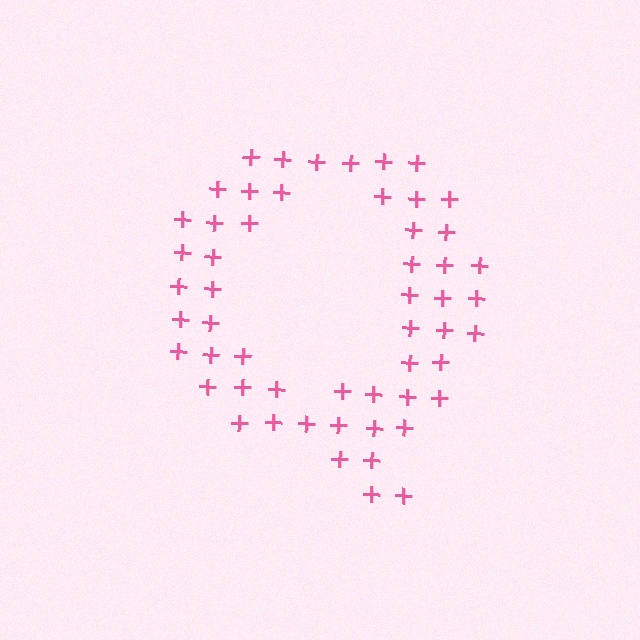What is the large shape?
The large shape is the letter Q.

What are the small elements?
The small elements are plus signs.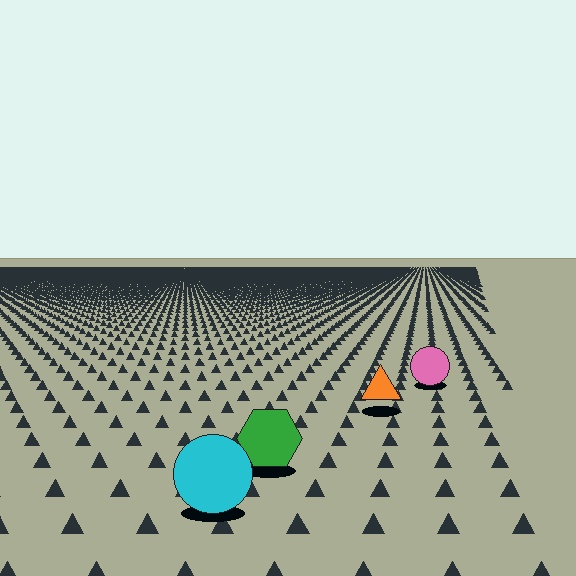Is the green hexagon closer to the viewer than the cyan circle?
No. The cyan circle is closer — you can tell from the texture gradient: the ground texture is coarser near it.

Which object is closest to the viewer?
The cyan circle is closest. The texture marks near it are larger and more spread out.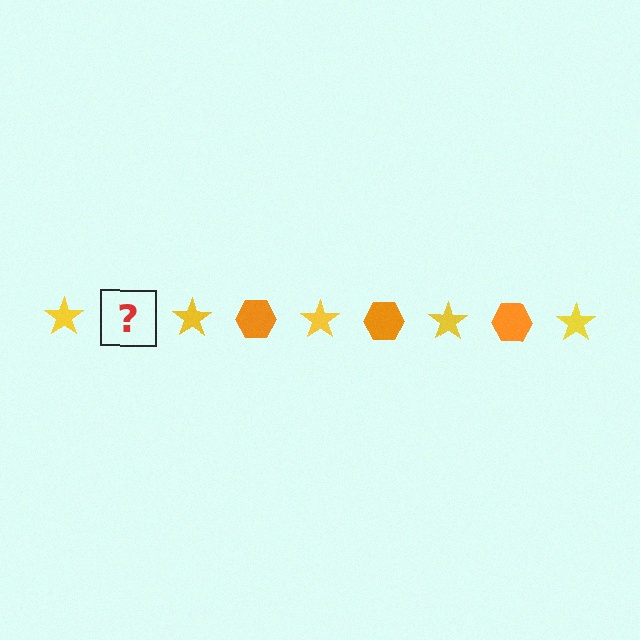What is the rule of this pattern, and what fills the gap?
The rule is that the pattern alternates between yellow star and orange hexagon. The gap should be filled with an orange hexagon.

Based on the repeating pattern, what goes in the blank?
The blank should be an orange hexagon.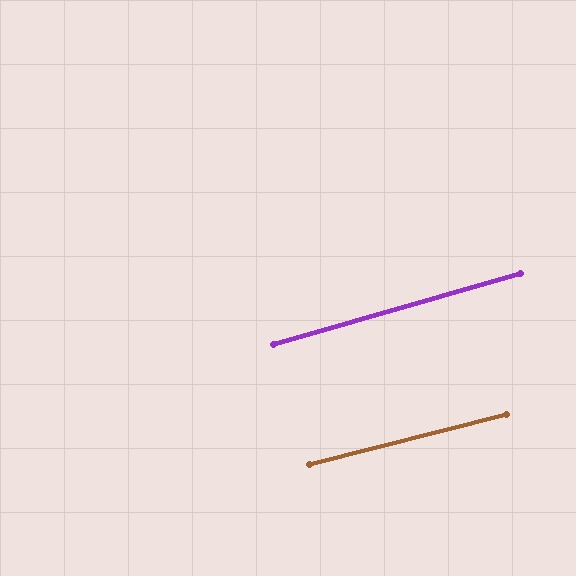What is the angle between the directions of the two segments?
Approximately 1 degree.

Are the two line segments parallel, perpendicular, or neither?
Parallel — their directions differ by only 1.5°.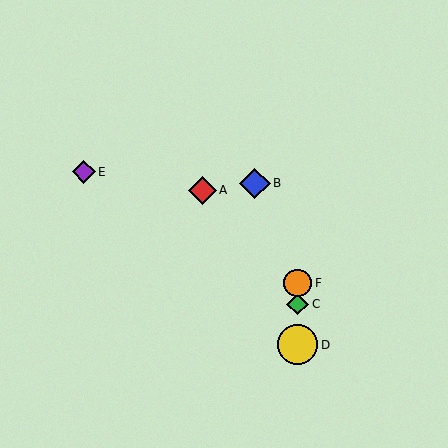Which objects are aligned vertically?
Objects C, D, F are aligned vertically.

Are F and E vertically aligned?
No, F is at x≈298 and E is at x≈84.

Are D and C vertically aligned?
Yes, both are at x≈298.